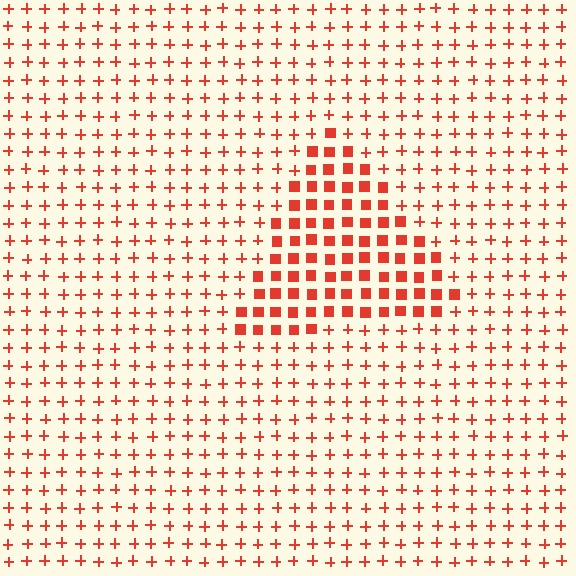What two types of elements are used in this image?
The image uses squares inside the triangle region and plus signs outside it.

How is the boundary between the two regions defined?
The boundary is defined by a change in element shape: squares inside vs. plus signs outside. All elements share the same color and spacing.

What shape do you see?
I see a triangle.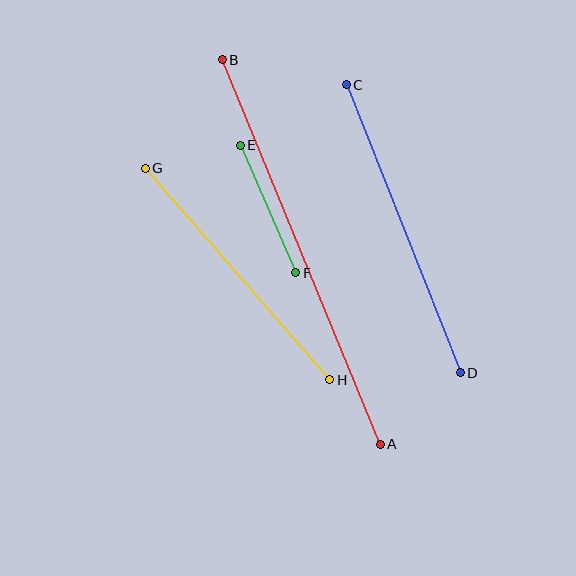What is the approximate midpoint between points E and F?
The midpoint is at approximately (268, 209) pixels.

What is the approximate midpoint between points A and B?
The midpoint is at approximately (301, 252) pixels.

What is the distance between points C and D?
The distance is approximately 310 pixels.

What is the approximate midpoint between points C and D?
The midpoint is at approximately (403, 229) pixels.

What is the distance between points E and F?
The distance is approximately 139 pixels.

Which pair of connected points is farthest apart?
Points A and B are farthest apart.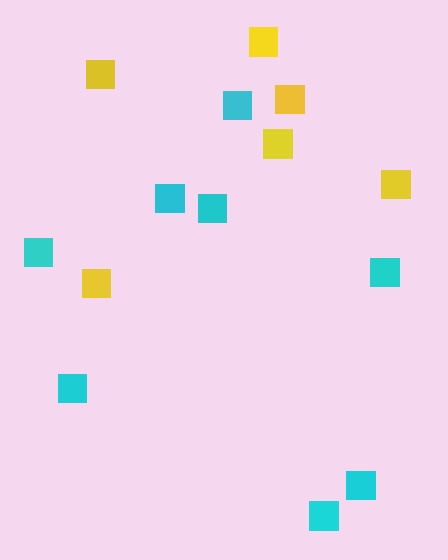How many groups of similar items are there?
There are 2 groups: one group of cyan squares (8) and one group of yellow squares (6).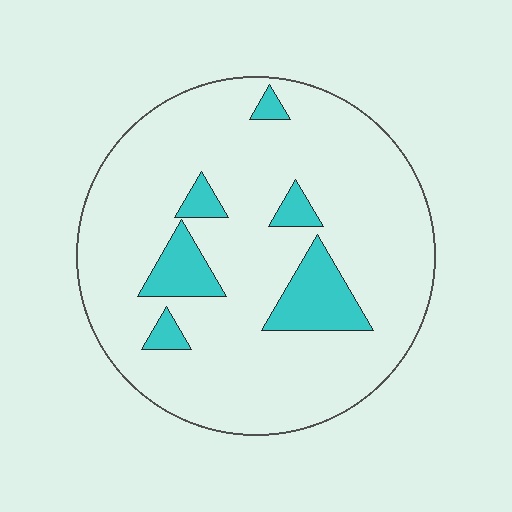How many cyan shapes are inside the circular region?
6.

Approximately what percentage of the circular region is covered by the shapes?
Approximately 15%.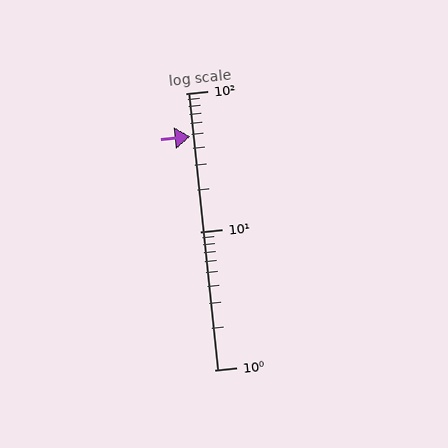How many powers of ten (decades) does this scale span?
The scale spans 2 decades, from 1 to 100.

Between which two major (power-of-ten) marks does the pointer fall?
The pointer is between 10 and 100.